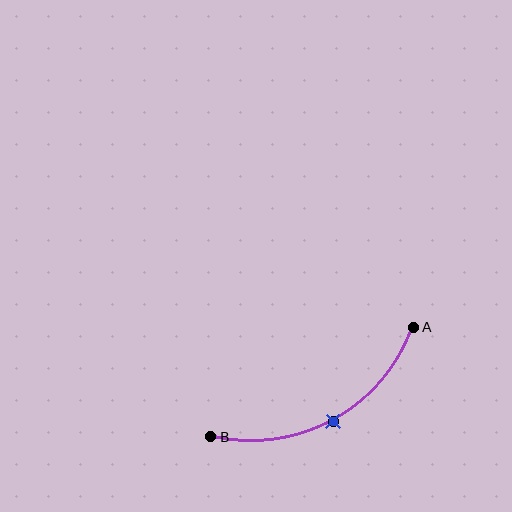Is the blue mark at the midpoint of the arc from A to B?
Yes. The blue mark lies on the arc at equal arc-length from both A and B — it is the arc midpoint.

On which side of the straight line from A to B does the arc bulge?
The arc bulges below the straight line connecting A and B.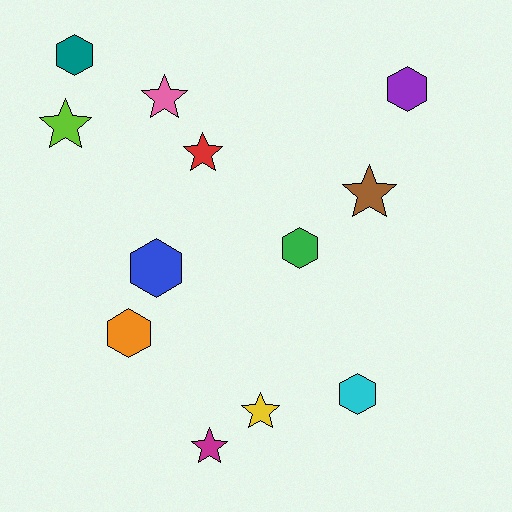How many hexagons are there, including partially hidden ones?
There are 6 hexagons.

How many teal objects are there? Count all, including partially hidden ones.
There is 1 teal object.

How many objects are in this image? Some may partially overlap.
There are 12 objects.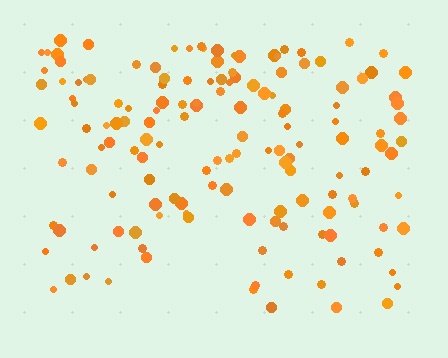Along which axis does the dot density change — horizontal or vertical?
Vertical.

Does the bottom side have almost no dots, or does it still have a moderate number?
Still a moderate number, just noticeably fewer than the top.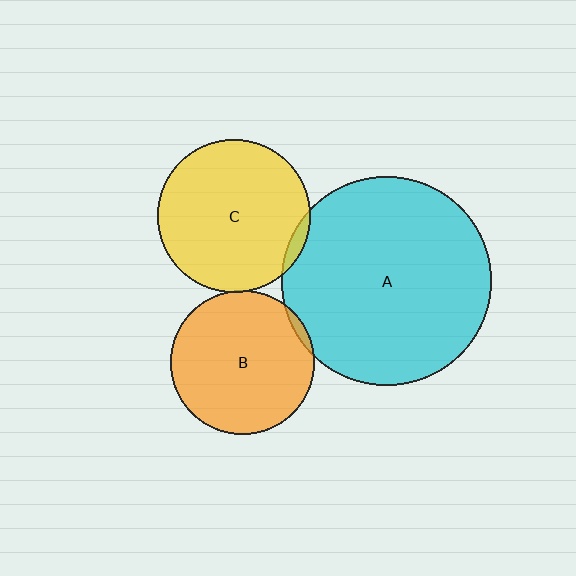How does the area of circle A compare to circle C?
Approximately 1.9 times.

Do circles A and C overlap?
Yes.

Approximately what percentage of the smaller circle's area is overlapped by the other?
Approximately 5%.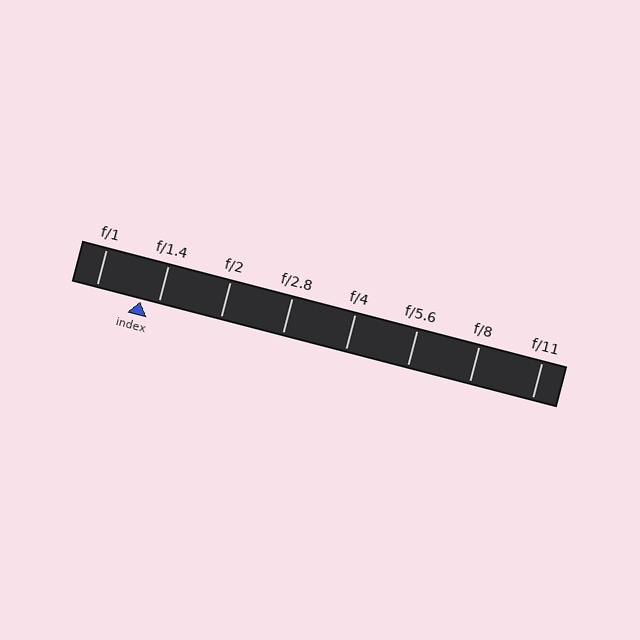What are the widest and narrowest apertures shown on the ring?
The widest aperture shown is f/1 and the narrowest is f/11.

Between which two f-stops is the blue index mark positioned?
The index mark is between f/1 and f/1.4.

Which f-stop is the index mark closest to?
The index mark is closest to f/1.4.